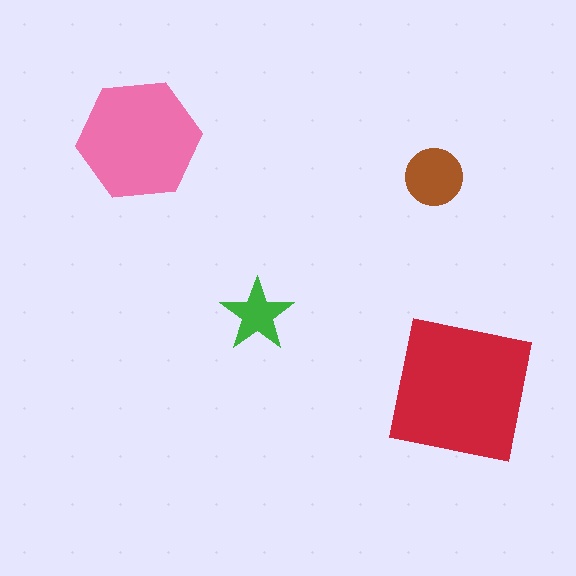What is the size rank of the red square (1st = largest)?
1st.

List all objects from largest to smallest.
The red square, the pink hexagon, the brown circle, the green star.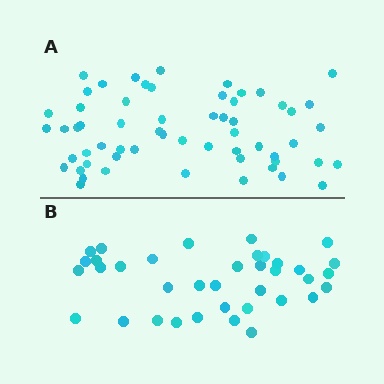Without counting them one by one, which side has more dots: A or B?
Region A (the top region) has more dots.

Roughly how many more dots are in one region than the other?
Region A has approximately 20 more dots than region B.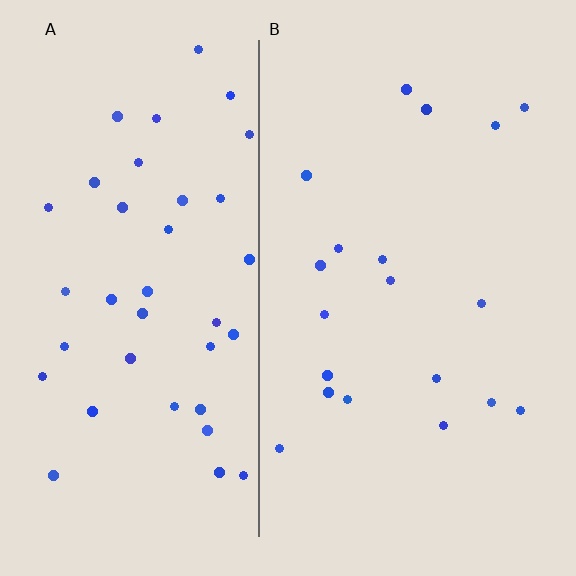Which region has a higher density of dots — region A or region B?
A (the left).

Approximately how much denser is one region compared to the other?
Approximately 2.0× — region A over region B.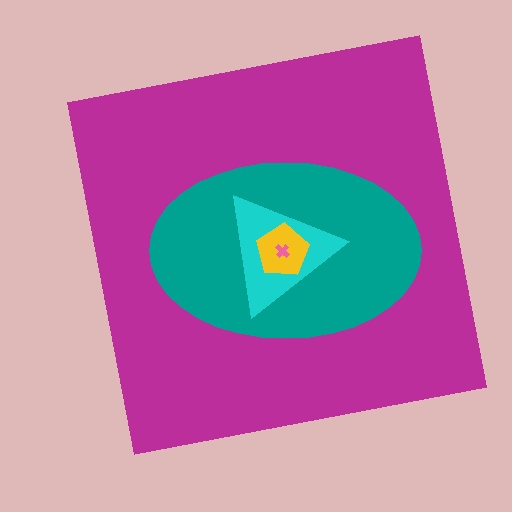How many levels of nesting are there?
5.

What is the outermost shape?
The magenta square.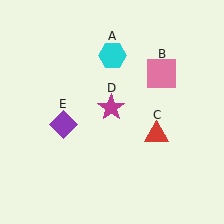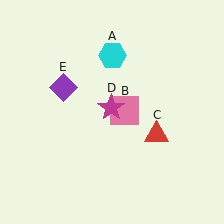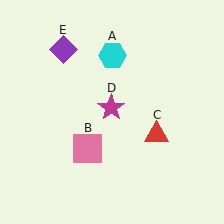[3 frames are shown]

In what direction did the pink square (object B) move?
The pink square (object B) moved down and to the left.